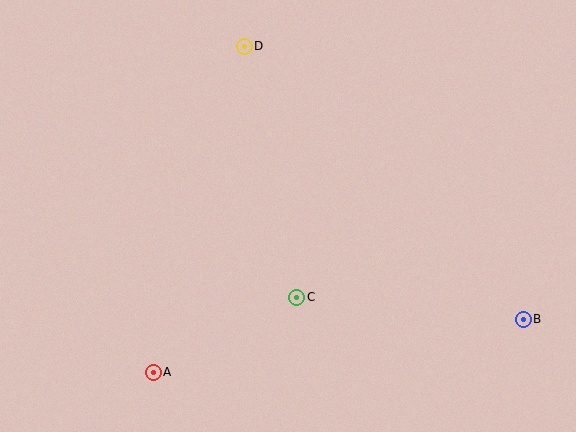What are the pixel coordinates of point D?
Point D is at (244, 47).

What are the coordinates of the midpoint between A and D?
The midpoint between A and D is at (199, 209).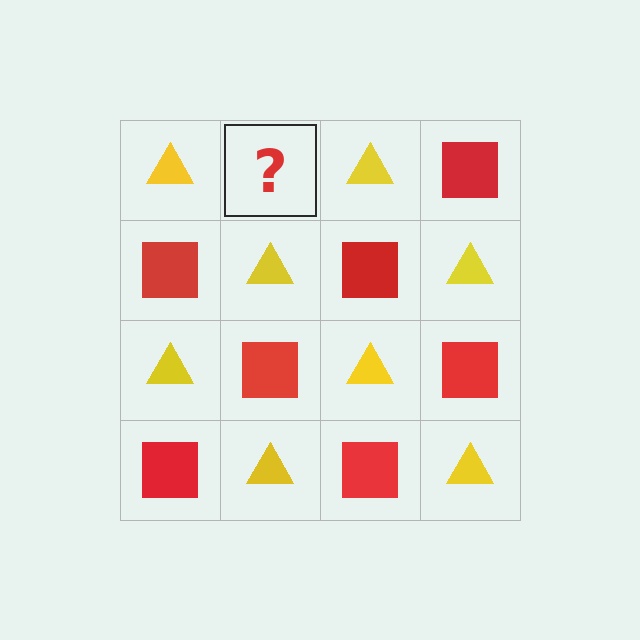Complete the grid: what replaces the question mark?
The question mark should be replaced with a red square.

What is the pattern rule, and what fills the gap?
The rule is that it alternates yellow triangle and red square in a checkerboard pattern. The gap should be filled with a red square.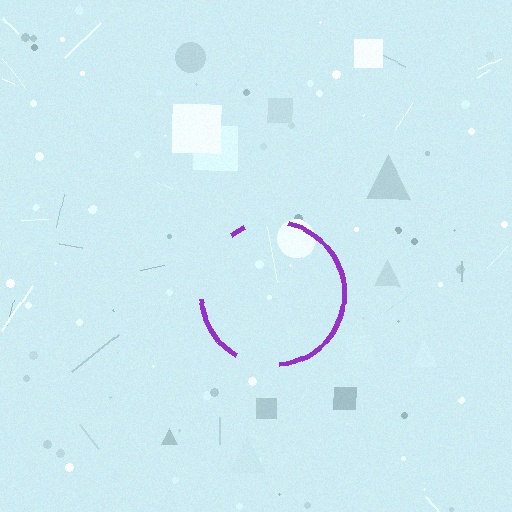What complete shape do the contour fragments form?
The contour fragments form a circle.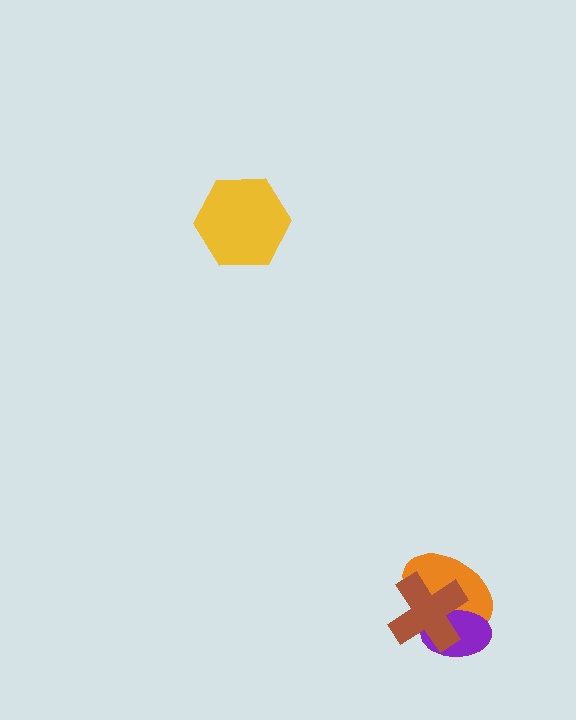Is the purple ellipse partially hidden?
Yes, it is partially covered by another shape.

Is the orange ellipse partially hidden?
Yes, it is partially covered by another shape.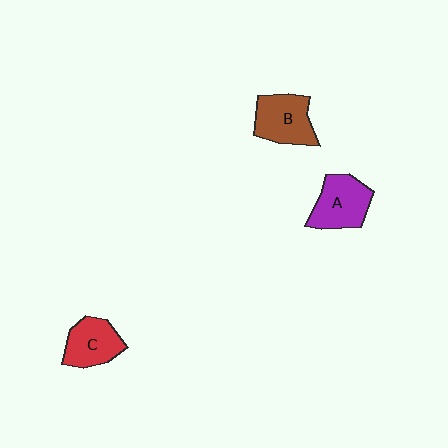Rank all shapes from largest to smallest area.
From largest to smallest: A (purple), B (brown), C (red).